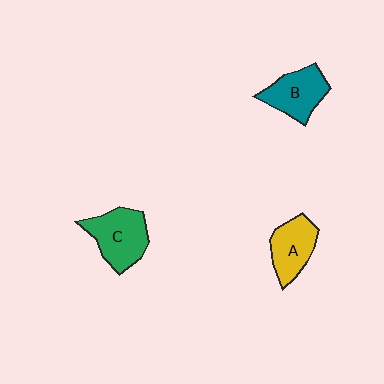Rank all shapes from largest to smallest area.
From largest to smallest: C (green), B (teal), A (yellow).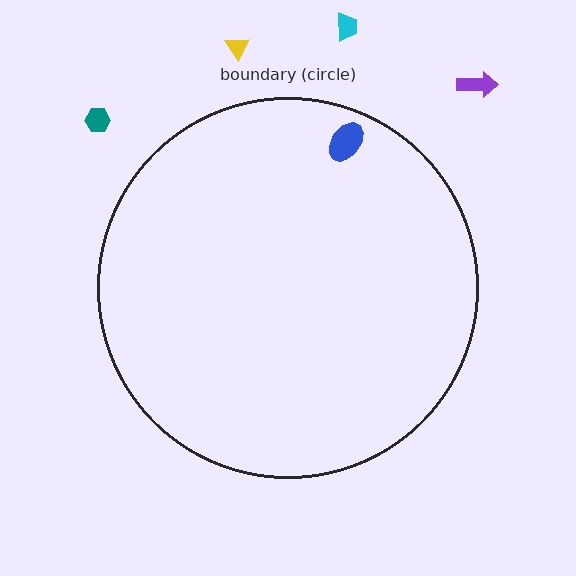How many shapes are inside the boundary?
1 inside, 4 outside.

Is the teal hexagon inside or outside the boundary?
Outside.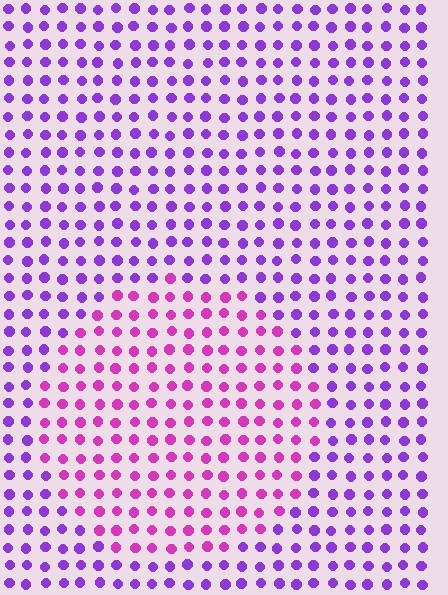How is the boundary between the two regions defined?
The boundary is defined purely by a slight shift in hue (about 37 degrees). Spacing, size, and orientation are identical on both sides.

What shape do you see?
I see a circle.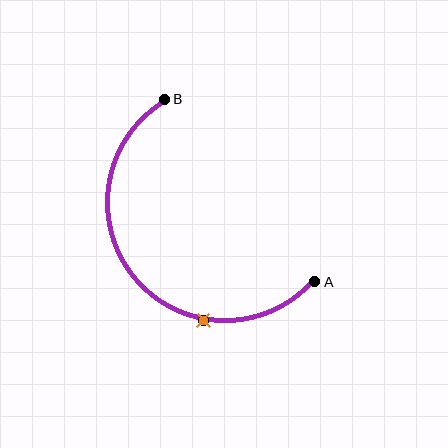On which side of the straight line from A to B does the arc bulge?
The arc bulges below and to the left of the straight line connecting A and B.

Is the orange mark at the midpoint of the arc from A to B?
No. The orange mark lies on the arc but is closer to endpoint A. The arc midpoint would be at the point on the curve equidistant along the arc from both A and B.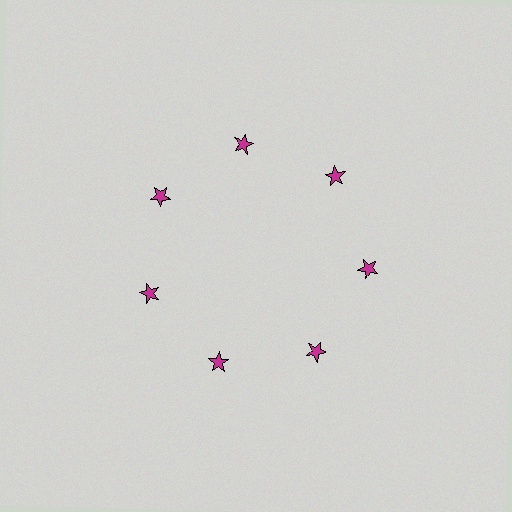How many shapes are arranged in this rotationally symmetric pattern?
There are 7 shapes, arranged in 7 groups of 1.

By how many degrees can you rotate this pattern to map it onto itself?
The pattern maps onto itself every 51 degrees of rotation.